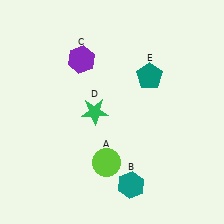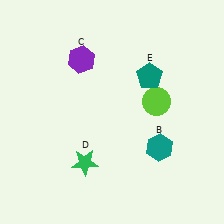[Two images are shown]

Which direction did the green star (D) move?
The green star (D) moved down.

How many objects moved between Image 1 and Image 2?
3 objects moved between the two images.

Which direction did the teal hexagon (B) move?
The teal hexagon (B) moved up.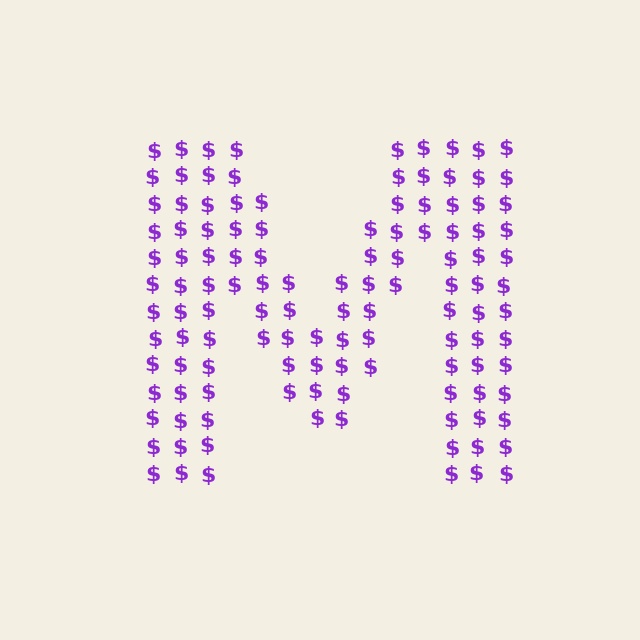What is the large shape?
The large shape is the letter M.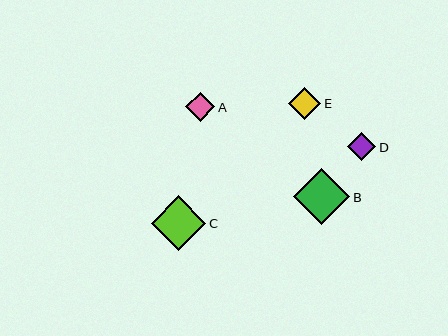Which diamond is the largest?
Diamond B is the largest with a size of approximately 56 pixels.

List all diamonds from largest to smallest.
From largest to smallest: B, C, E, A, D.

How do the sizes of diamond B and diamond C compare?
Diamond B and diamond C are approximately the same size.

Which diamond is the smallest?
Diamond D is the smallest with a size of approximately 28 pixels.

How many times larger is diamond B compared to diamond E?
Diamond B is approximately 1.7 times the size of diamond E.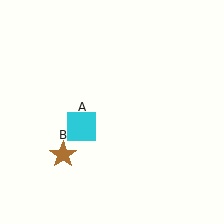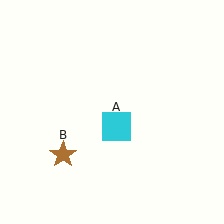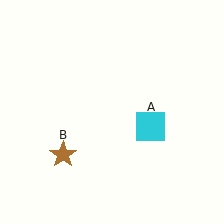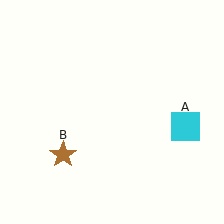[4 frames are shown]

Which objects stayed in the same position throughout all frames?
Brown star (object B) remained stationary.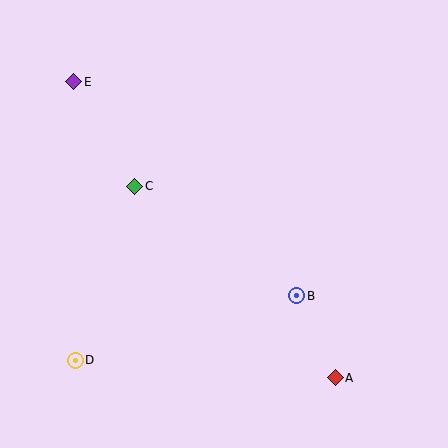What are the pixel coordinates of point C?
Point C is at (135, 186).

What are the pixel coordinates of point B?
Point B is at (297, 296).